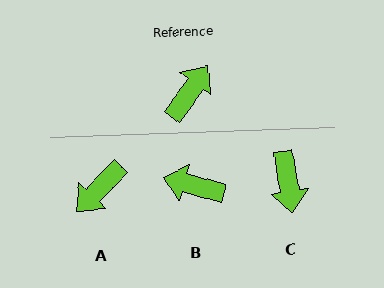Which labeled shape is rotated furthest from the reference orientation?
A, about 171 degrees away.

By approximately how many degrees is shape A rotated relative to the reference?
Approximately 171 degrees counter-clockwise.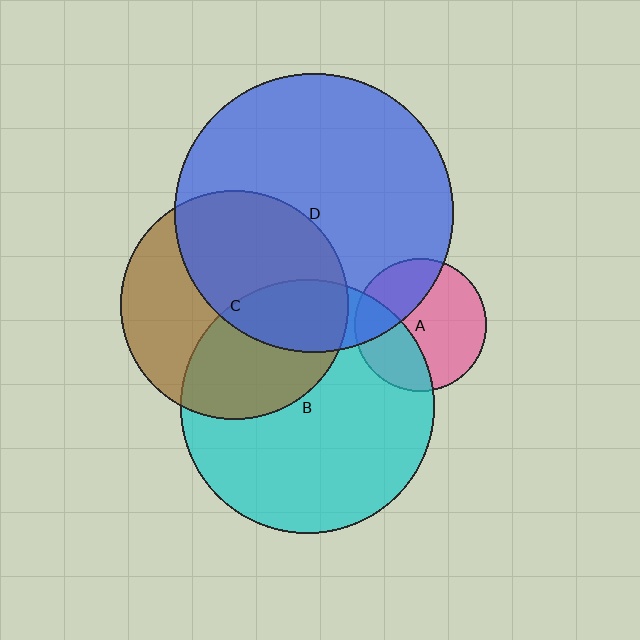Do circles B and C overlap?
Yes.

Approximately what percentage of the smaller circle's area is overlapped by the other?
Approximately 40%.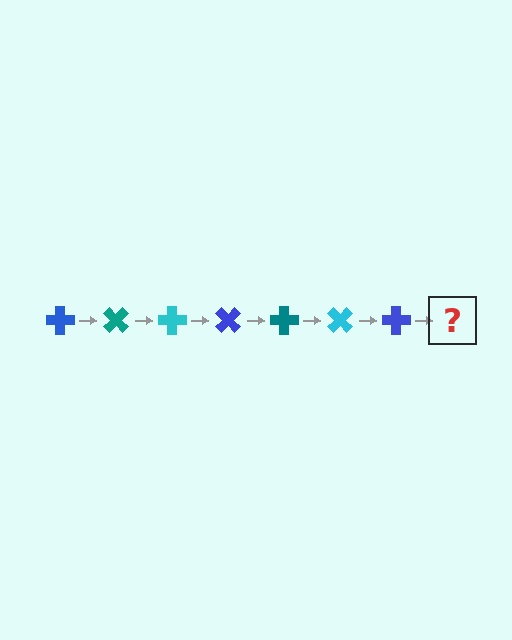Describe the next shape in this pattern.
It should be a teal cross, rotated 315 degrees from the start.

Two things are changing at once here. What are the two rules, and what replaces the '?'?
The two rules are that it rotates 45 degrees each step and the color cycles through blue, teal, and cyan. The '?' should be a teal cross, rotated 315 degrees from the start.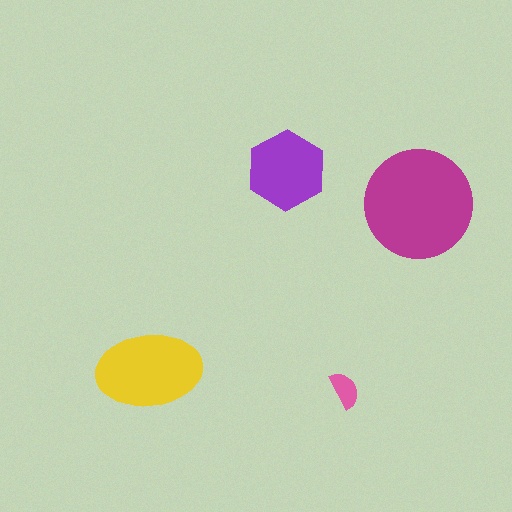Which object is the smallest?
The pink semicircle.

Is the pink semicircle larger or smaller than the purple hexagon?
Smaller.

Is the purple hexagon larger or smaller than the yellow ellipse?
Smaller.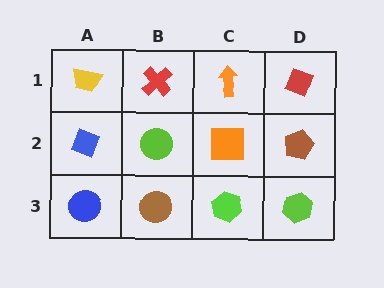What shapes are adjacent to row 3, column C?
An orange square (row 2, column C), a brown circle (row 3, column B), a lime hexagon (row 3, column D).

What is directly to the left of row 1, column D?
An orange arrow.